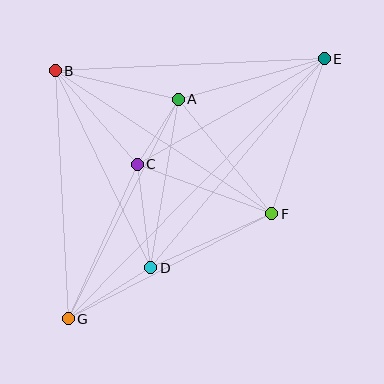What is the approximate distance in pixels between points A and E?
The distance between A and E is approximately 152 pixels.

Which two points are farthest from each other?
Points E and G are farthest from each other.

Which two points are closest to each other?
Points A and C are closest to each other.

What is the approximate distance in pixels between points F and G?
The distance between F and G is approximately 229 pixels.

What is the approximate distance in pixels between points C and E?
The distance between C and E is approximately 215 pixels.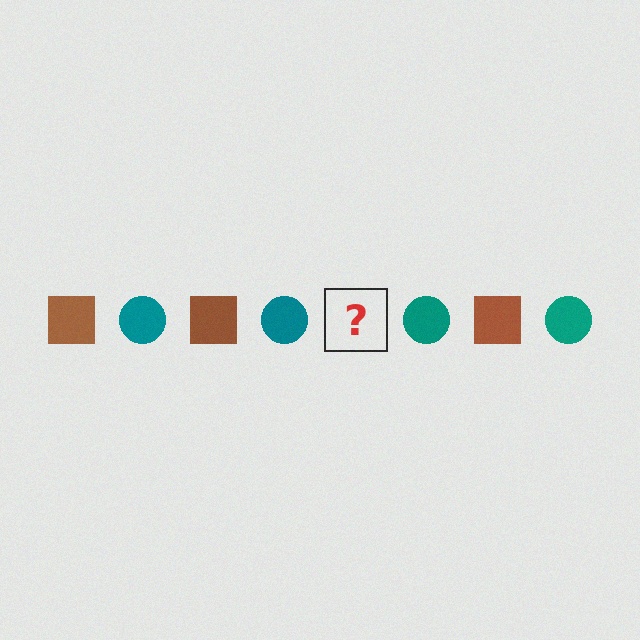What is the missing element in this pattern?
The missing element is a brown square.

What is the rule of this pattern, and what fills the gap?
The rule is that the pattern alternates between brown square and teal circle. The gap should be filled with a brown square.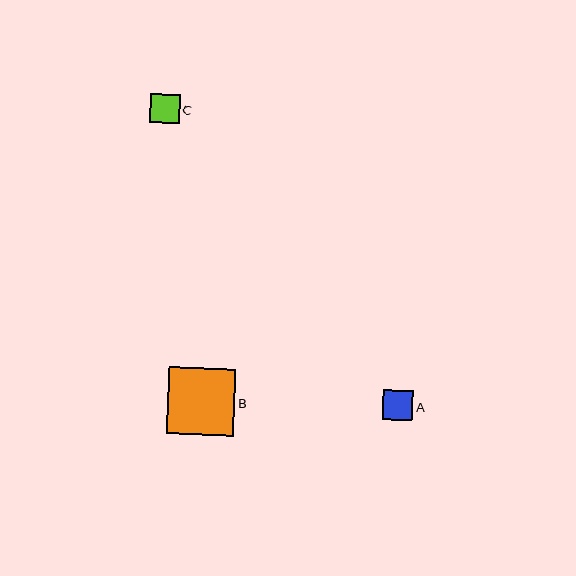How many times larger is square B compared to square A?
Square B is approximately 2.2 times the size of square A.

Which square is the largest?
Square B is the largest with a size of approximately 67 pixels.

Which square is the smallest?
Square C is the smallest with a size of approximately 30 pixels.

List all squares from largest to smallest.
From largest to smallest: B, A, C.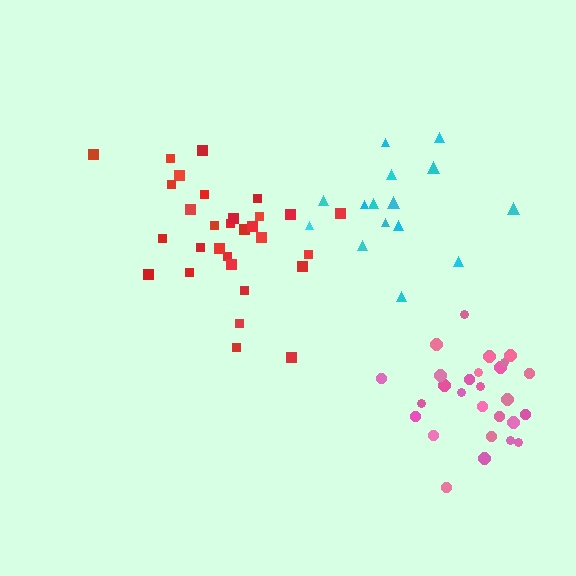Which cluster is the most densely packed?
Pink.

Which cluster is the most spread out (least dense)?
Cyan.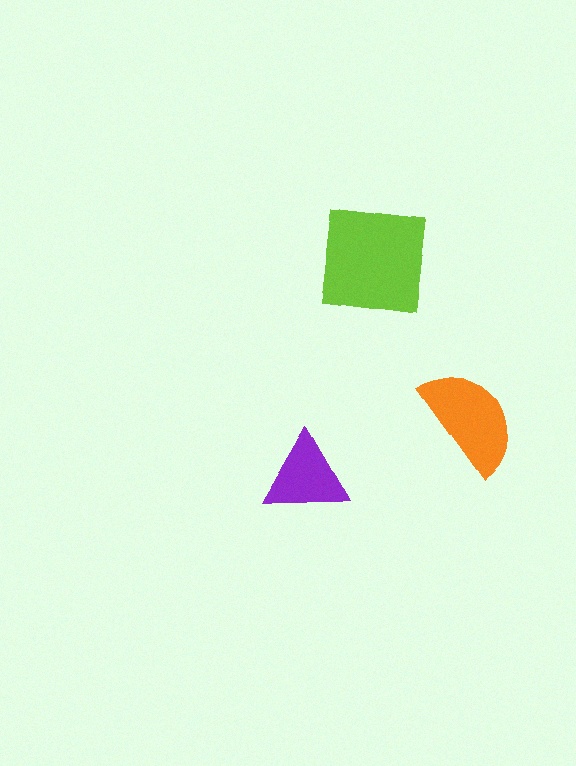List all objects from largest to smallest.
The lime square, the orange semicircle, the purple triangle.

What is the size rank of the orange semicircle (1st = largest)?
2nd.